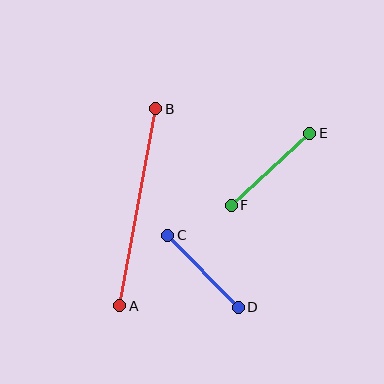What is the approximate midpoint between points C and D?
The midpoint is at approximately (203, 271) pixels.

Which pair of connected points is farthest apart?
Points A and B are farthest apart.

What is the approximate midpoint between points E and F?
The midpoint is at approximately (271, 169) pixels.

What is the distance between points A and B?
The distance is approximately 200 pixels.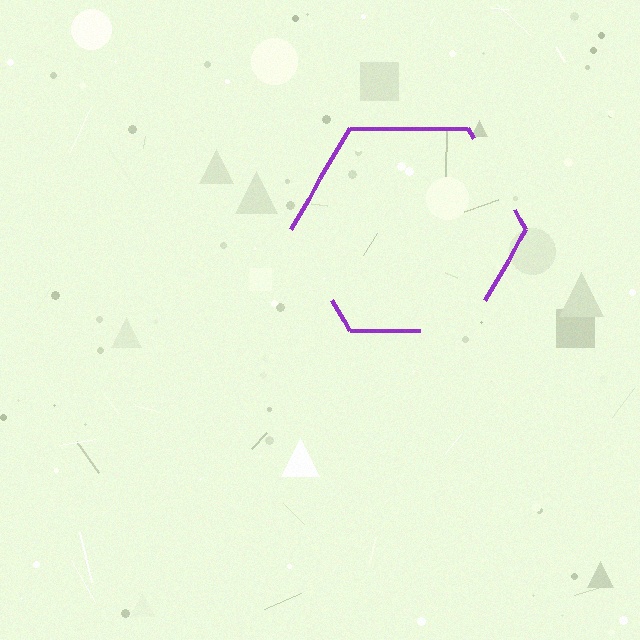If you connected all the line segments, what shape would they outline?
They would outline a hexagon.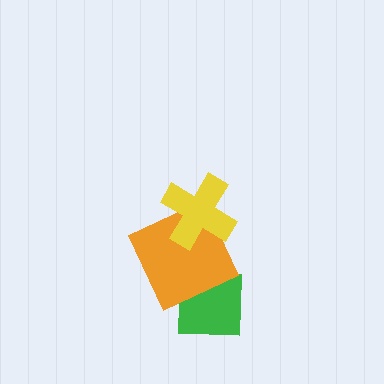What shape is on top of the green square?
The orange square is on top of the green square.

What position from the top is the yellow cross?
The yellow cross is 1st from the top.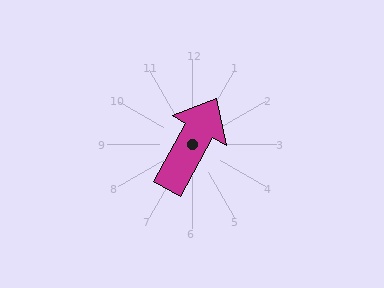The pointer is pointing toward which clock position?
Roughly 1 o'clock.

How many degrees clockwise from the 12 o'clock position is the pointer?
Approximately 29 degrees.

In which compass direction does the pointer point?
Northeast.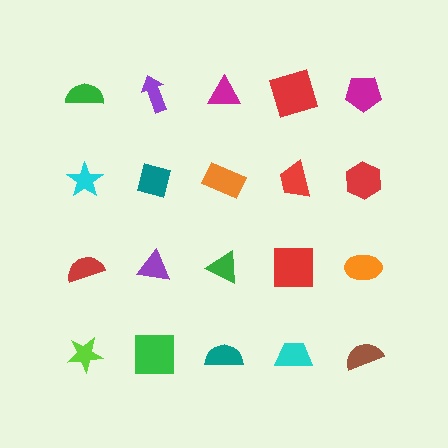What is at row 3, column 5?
An orange ellipse.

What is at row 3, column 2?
A purple triangle.